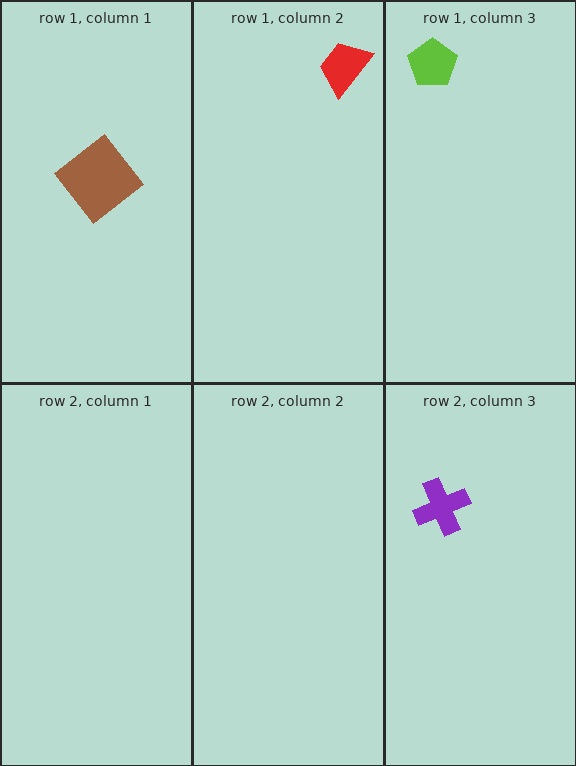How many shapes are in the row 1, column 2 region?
1.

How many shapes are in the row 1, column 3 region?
1.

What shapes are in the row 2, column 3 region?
The purple cross.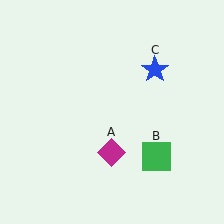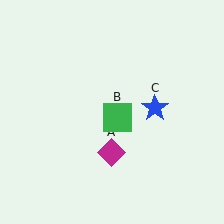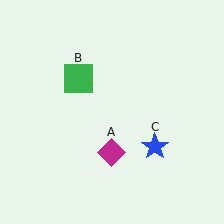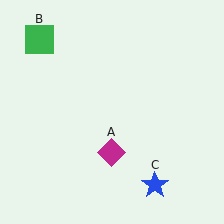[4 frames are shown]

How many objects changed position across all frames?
2 objects changed position: green square (object B), blue star (object C).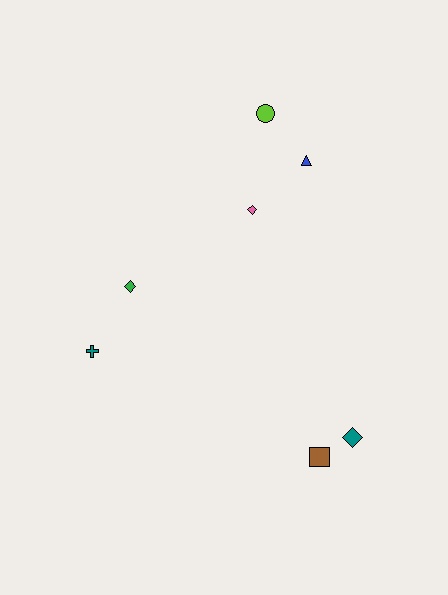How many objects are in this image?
There are 7 objects.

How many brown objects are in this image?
There is 1 brown object.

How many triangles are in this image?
There is 1 triangle.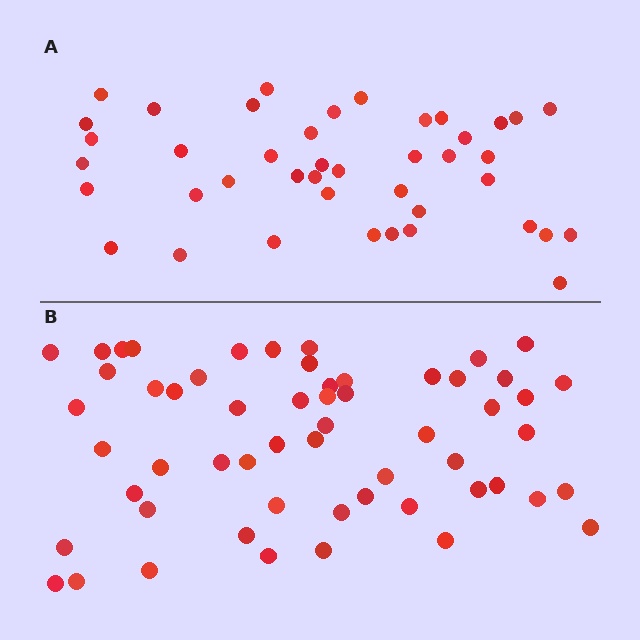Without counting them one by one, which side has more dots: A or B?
Region B (the bottom region) has more dots.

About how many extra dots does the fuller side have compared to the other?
Region B has approximately 15 more dots than region A.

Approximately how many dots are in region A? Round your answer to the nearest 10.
About 40 dots. (The exact count is 42, which rounds to 40.)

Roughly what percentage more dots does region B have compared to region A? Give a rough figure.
About 35% more.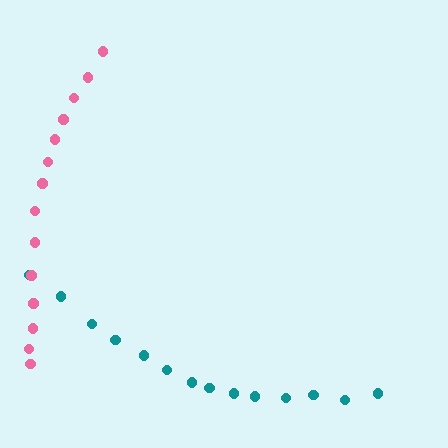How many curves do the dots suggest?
There are 2 distinct paths.